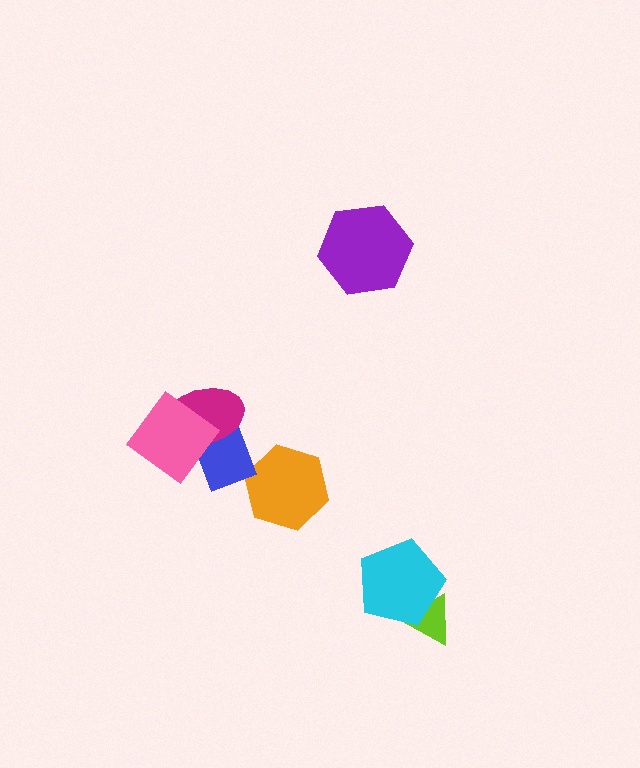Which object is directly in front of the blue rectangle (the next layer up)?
The magenta ellipse is directly in front of the blue rectangle.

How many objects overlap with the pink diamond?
2 objects overlap with the pink diamond.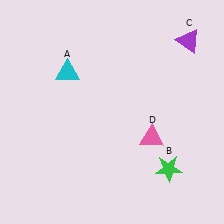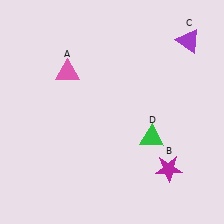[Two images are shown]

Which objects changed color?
A changed from cyan to pink. B changed from green to magenta. D changed from pink to green.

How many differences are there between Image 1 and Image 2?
There are 3 differences between the two images.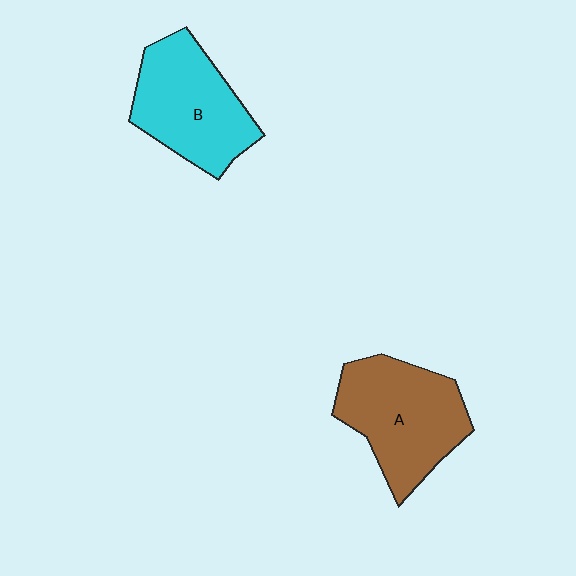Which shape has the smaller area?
Shape B (cyan).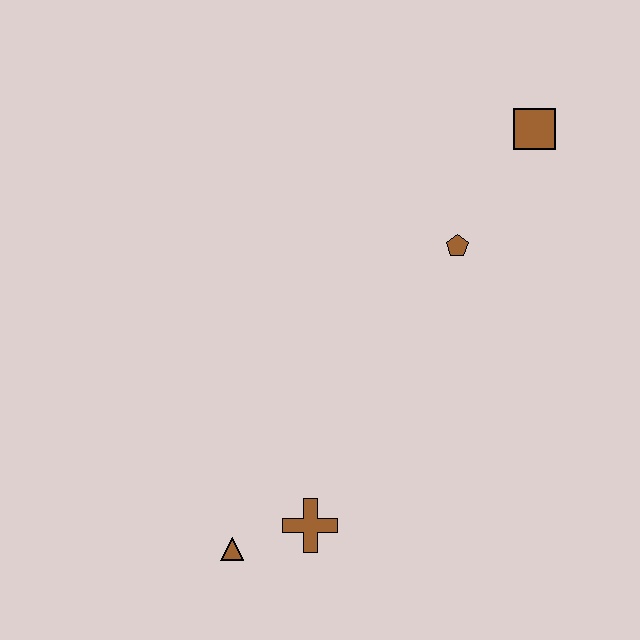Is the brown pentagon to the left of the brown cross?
No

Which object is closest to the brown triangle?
The brown cross is closest to the brown triangle.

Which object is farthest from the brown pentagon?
The brown triangle is farthest from the brown pentagon.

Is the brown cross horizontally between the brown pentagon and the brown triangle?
Yes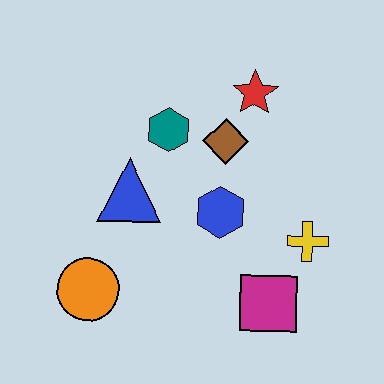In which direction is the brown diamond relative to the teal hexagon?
The brown diamond is to the right of the teal hexagon.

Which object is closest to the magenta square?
The yellow cross is closest to the magenta square.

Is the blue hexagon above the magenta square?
Yes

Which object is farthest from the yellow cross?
The orange circle is farthest from the yellow cross.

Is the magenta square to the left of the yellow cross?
Yes